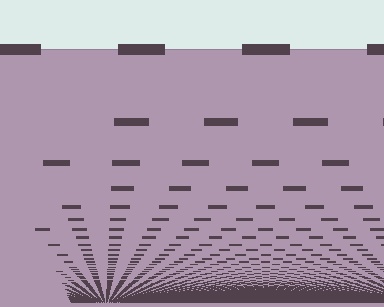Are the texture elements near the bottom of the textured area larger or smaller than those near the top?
Smaller. The gradient is inverted — elements near the bottom are smaller and denser.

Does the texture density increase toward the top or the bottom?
Density increases toward the bottom.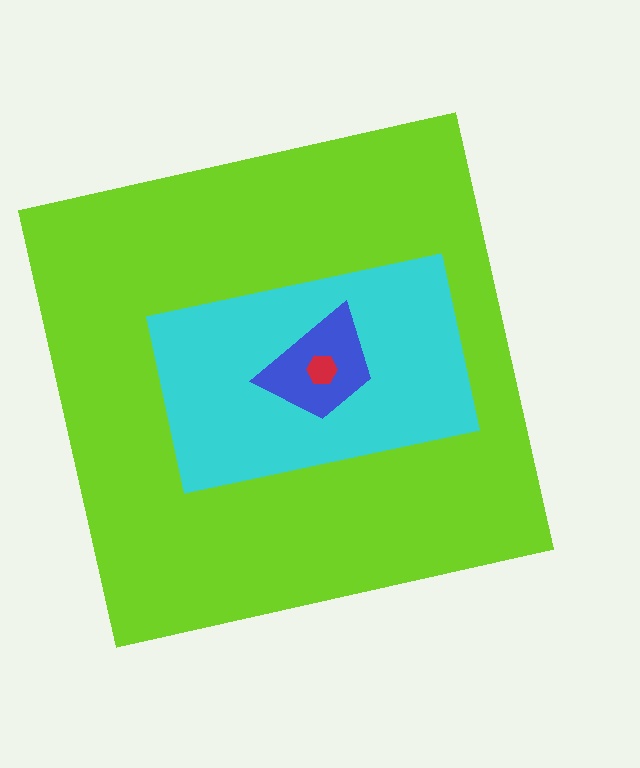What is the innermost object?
The red hexagon.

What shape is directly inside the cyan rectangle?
The blue trapezoid.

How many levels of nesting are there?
4.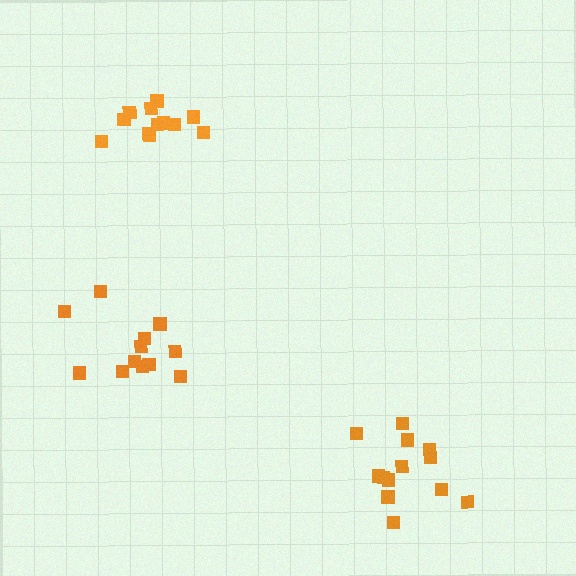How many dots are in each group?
Group 1: 12 dots, Group 2: 13 dots, Group 3: 12 dots (37 total).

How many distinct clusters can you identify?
There are 3 distinct clusters.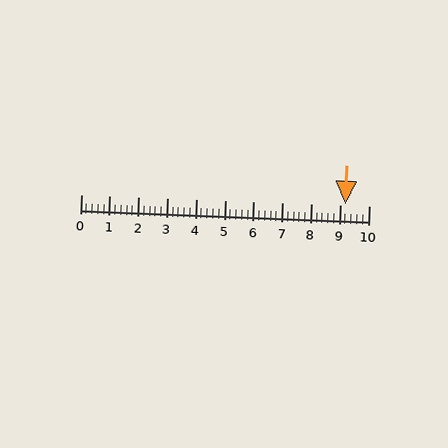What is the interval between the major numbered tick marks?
The major tick marks are spaced 1 units apart.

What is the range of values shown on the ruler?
The ruler shows values from 0 to 10.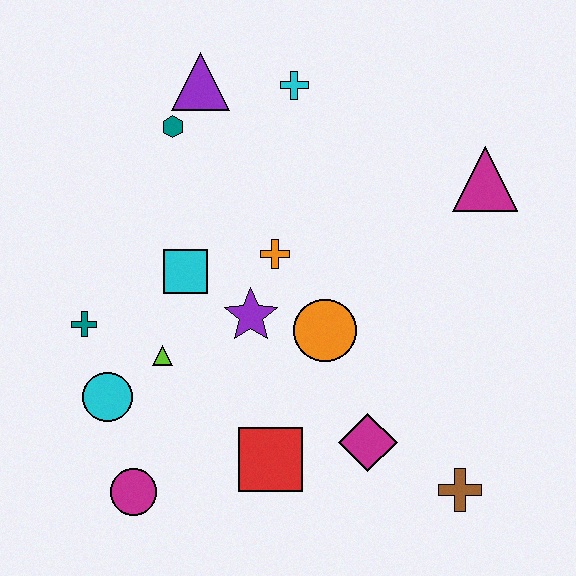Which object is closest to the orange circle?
The purple star is closest to the orange circle.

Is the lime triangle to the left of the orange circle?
Yes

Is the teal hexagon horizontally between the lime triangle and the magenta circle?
No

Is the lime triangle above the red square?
Yes